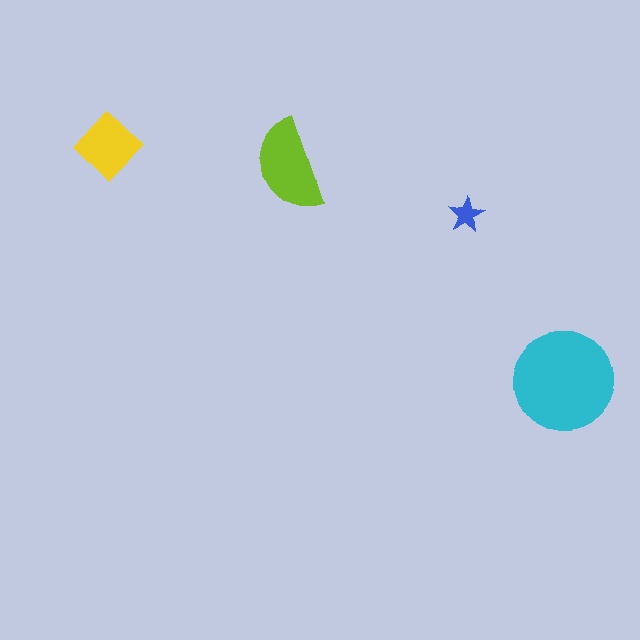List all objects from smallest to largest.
The blue star, the yellow diamond, the lime semicircle, the cyan circle.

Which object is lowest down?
The cyan circle is bottommost.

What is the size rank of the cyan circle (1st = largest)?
1st.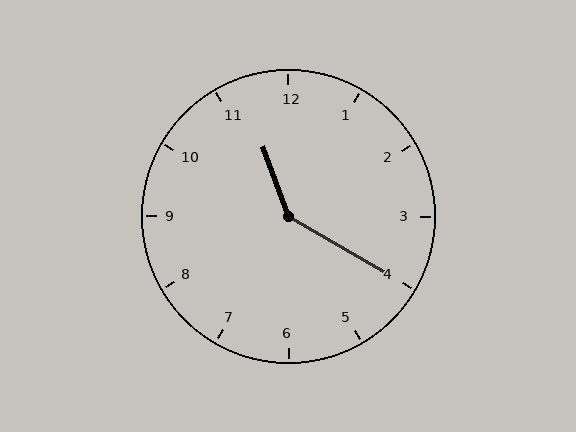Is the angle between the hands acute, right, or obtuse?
It is obtuse.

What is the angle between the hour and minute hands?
Approximately 140 degrees.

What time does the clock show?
11:20.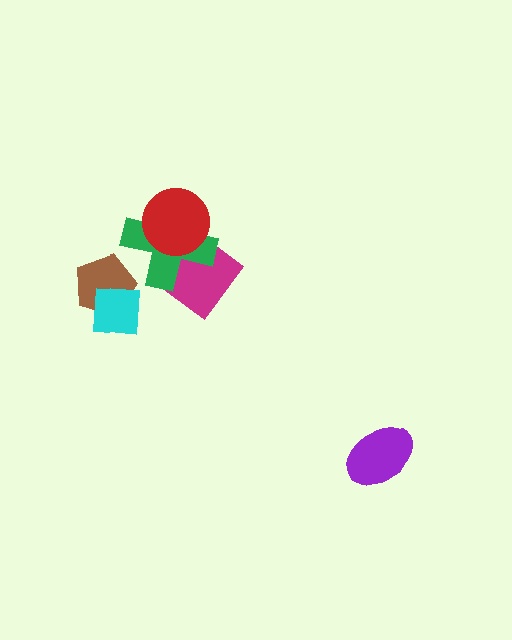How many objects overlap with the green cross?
2 objects overlap with the green cross.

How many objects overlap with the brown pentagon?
1 object overlaps with the brown pentagon.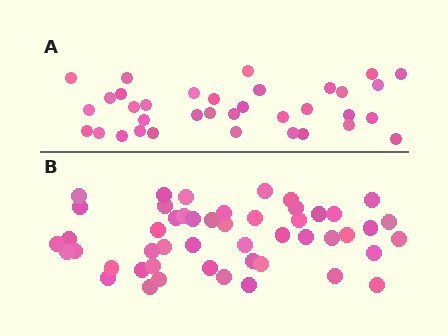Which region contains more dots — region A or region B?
Region B (the bottom region) has more dots.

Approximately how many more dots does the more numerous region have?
Region B has approximately 15 more dots than region A.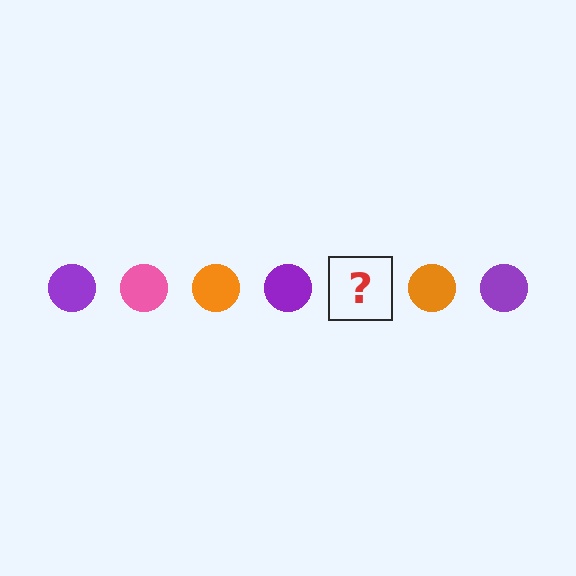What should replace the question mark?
The question mark should be replaced with a pink circle.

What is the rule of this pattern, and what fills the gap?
The rule is that the pattern cycles through purple, pink, orange circles. The gap should be filled with a pink circle.